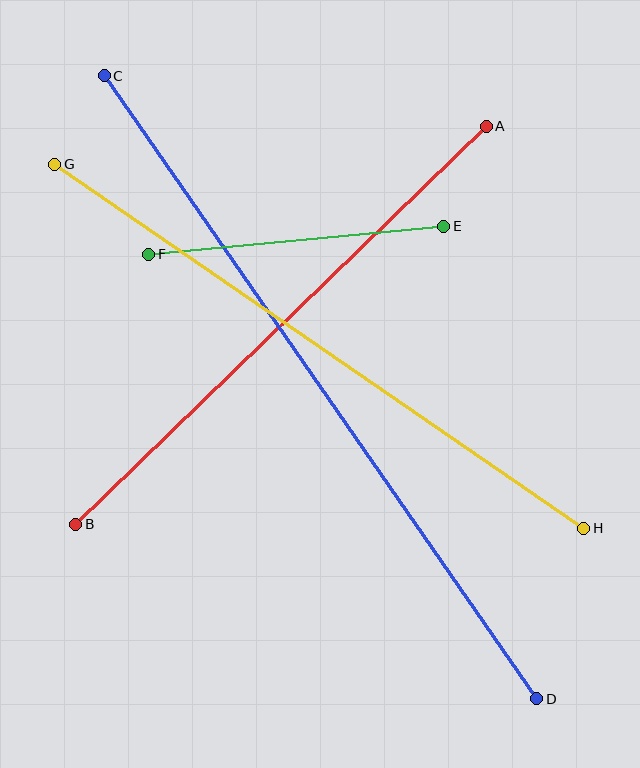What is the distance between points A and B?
The distance is approximately 572 pixels.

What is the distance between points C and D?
The distance is approximately 759 pixels.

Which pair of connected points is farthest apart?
Points C and D are farthest apart.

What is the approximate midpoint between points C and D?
The midpoint is at approximately (321, 387) pixels.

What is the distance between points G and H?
The distance is approximately 642 pixels.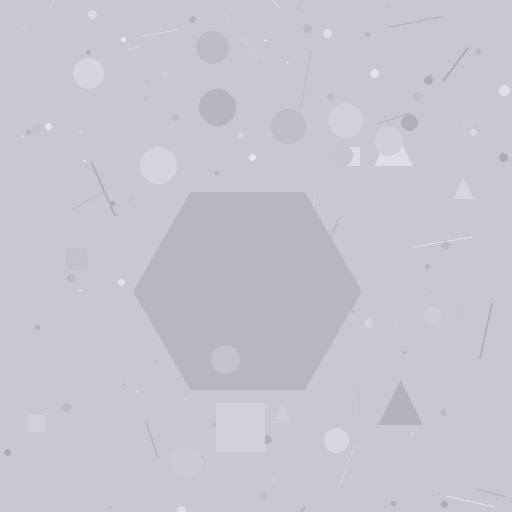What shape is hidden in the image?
A hexagon is hidden in the image.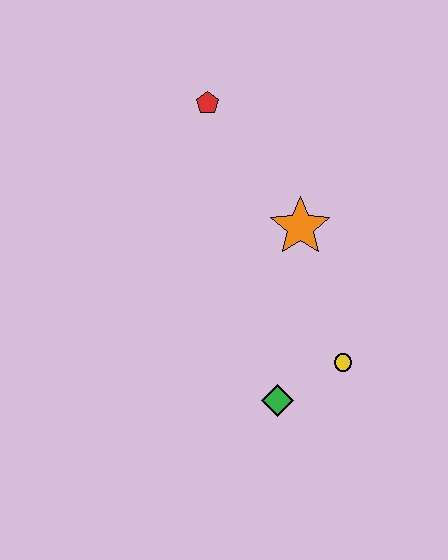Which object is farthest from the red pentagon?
The green diamond is farthest from the red pentagon.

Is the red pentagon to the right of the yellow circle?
No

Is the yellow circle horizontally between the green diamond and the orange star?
No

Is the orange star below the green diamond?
No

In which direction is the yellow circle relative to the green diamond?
The yellow circle is to the right of the green diamond.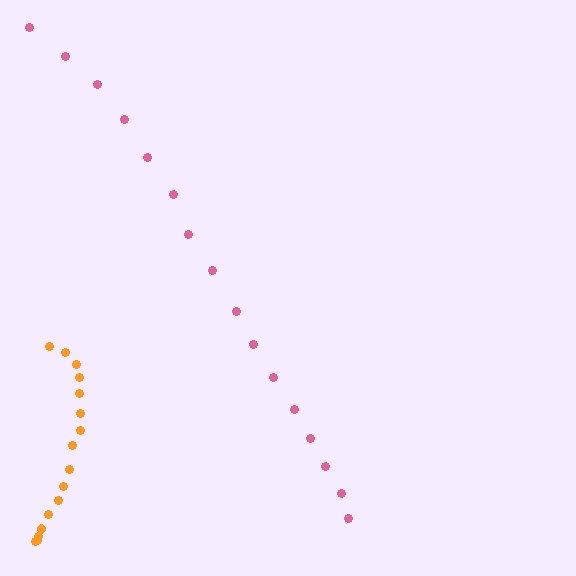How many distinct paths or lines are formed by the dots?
There are 2 distinct paths.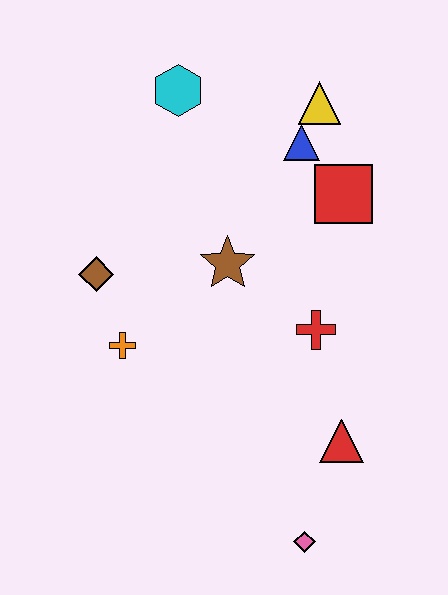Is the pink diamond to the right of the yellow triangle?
No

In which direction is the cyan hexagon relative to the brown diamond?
The cyan hexagon is above the brown diamond.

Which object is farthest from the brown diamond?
The pink diamond is farthest from the brown diamond.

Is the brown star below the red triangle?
No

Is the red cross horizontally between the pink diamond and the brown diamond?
No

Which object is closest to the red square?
The blue triangle is closest to the red square.